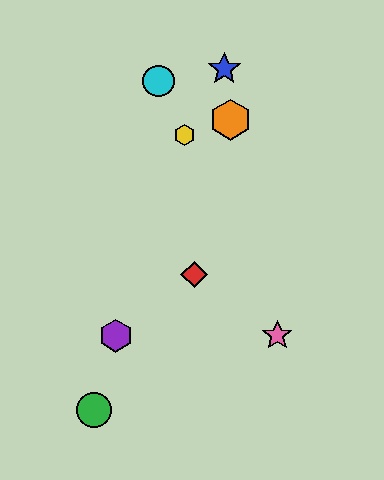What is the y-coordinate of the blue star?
The blue star is at y≈69.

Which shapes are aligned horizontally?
The purple hexagon, the pink star are aligned horizontally.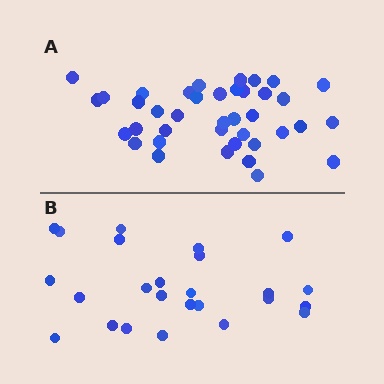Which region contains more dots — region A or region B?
Region A (the top region) has more dots.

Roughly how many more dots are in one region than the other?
Region A has approximately 15 more dots than region B.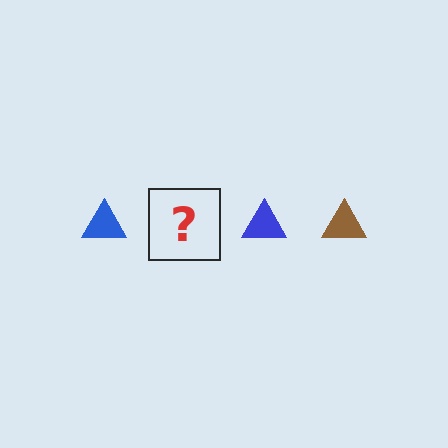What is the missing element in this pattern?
The missing element is a brown triangle.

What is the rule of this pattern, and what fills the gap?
The rule is that the pattern cycles through blue, brown triangles. The gap should be filled with a brown triangle.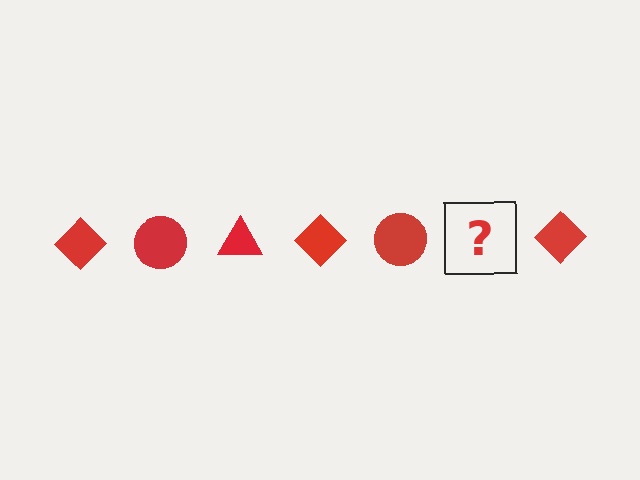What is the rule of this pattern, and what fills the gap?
The rule is that the pattern cycles through diamond, circle, triangle shapes in red. The gap should be filled with a red triangle.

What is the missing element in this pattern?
The missing element is a red triangle.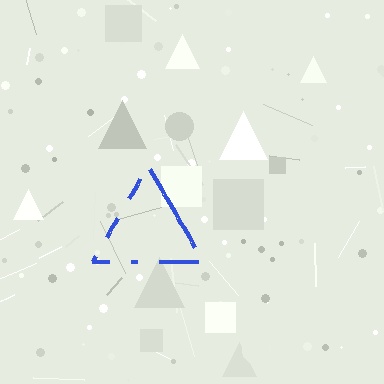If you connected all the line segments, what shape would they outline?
They would outline a triangle.